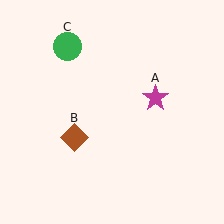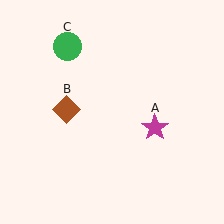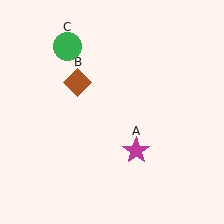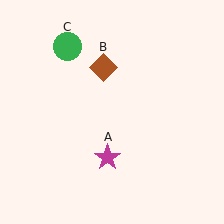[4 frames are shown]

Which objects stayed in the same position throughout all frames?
Green circle (object C) remained stationary.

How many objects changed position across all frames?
2 objects changed position: magenta star (object A), brown diamond (object B).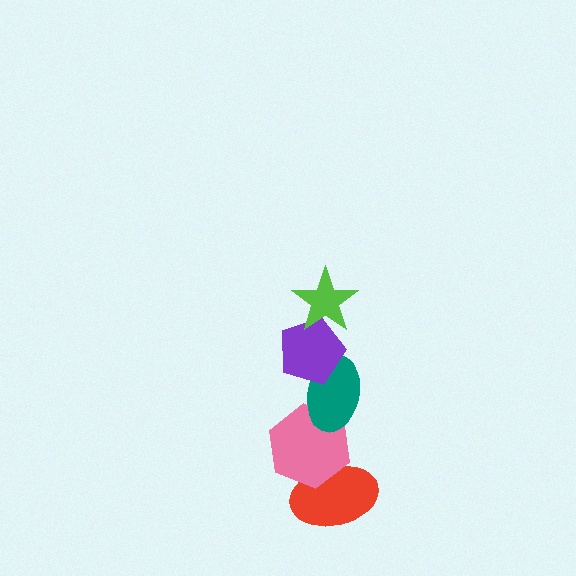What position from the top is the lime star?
The lime star is 1st from the top.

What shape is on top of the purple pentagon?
The lime star is on top of the purple pentagon.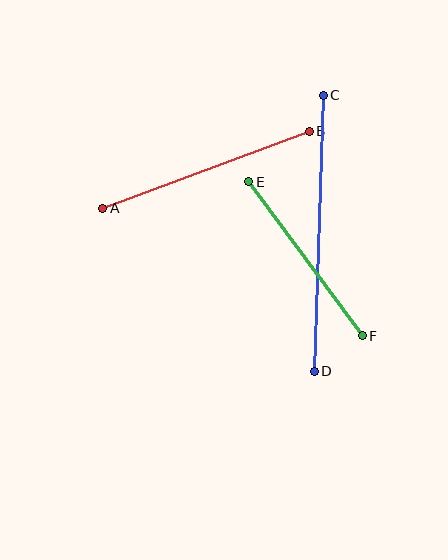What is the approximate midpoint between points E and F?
The midpoint is at approximately (305, 259) pixels.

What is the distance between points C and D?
The distance is approximately 276 pixels.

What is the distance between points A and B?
The distance is approximately 220 pixels.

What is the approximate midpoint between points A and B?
The midpoint is at approximately (206, 170) pixels.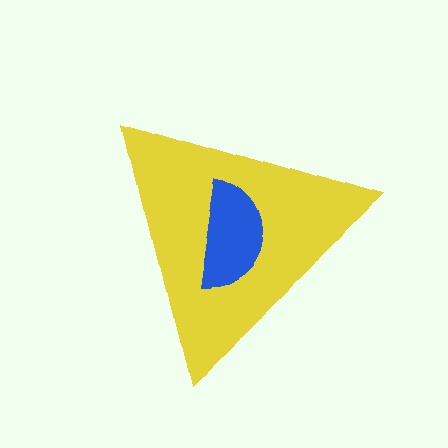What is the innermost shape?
The blue semicircle.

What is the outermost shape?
The yellow triangle.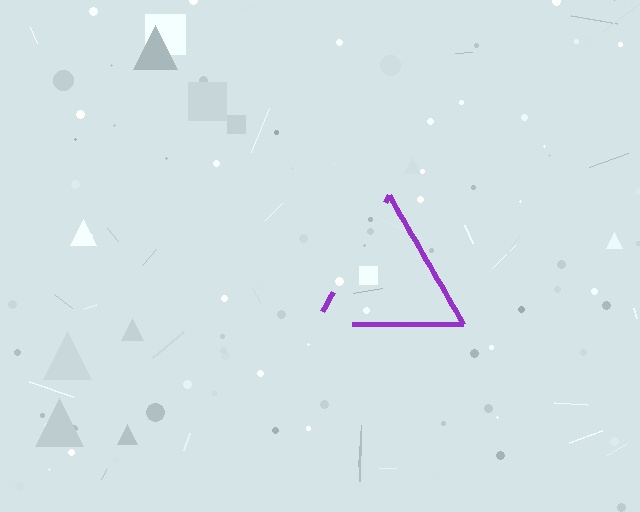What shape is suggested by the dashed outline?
The dashed outline suggests a triangle.